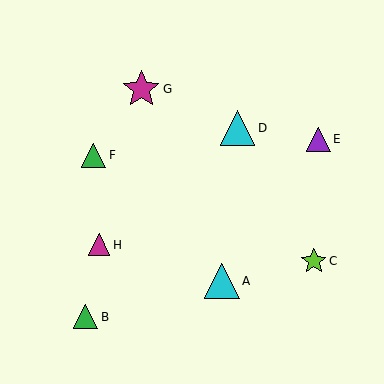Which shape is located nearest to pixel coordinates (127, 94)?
The magenta star (labeled G) at (141, 89) is nearest to that location.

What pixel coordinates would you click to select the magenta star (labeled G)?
Click at (141, 89) to select the magenta star G.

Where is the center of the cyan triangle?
The center of the cyan triangle is at (238, 128).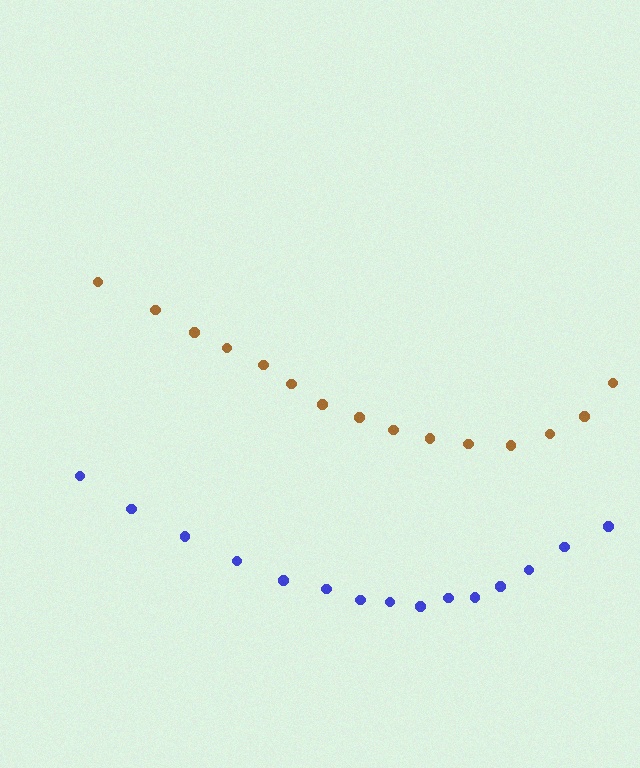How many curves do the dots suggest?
There are 2 distinct paths.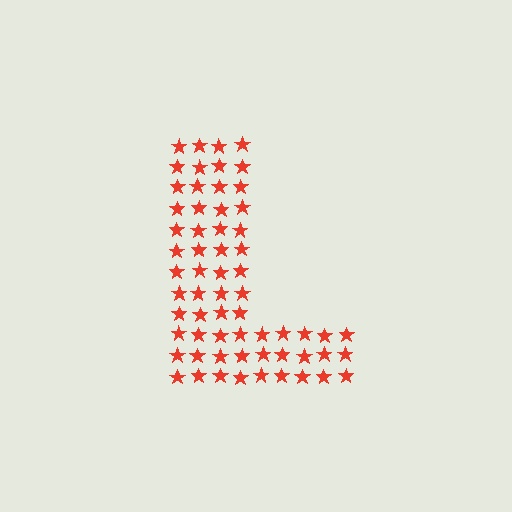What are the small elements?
The small elements are stars.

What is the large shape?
The large shape is the letter L.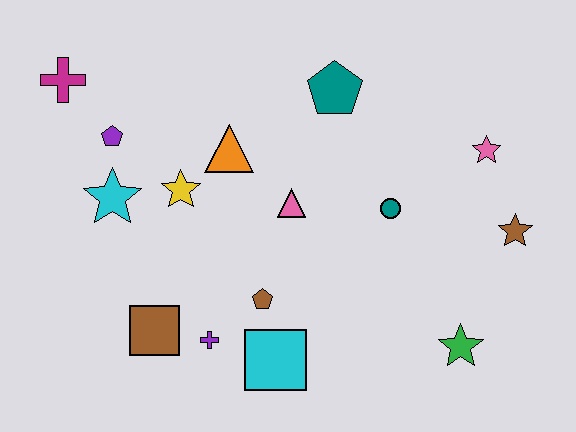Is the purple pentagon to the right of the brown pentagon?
No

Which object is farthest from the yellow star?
The brown star is farthest from the yellow star.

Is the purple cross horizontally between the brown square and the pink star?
Yes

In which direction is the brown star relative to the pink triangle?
The brown star is to the right of the pink triangle.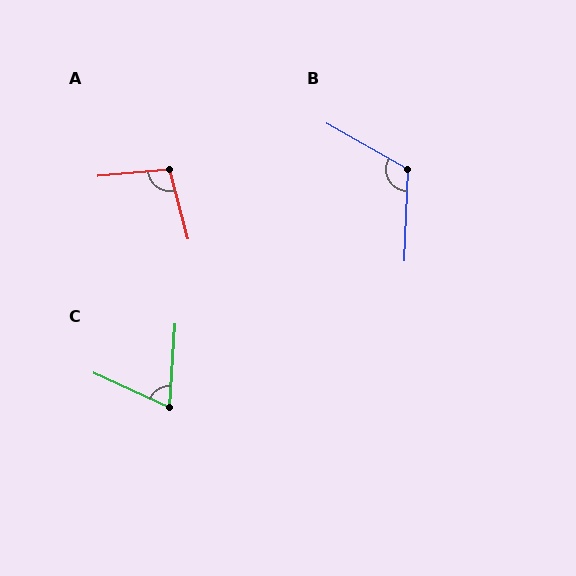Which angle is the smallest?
C, at approximately 69 degrees.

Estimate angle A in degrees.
Approximately 99 degrees.